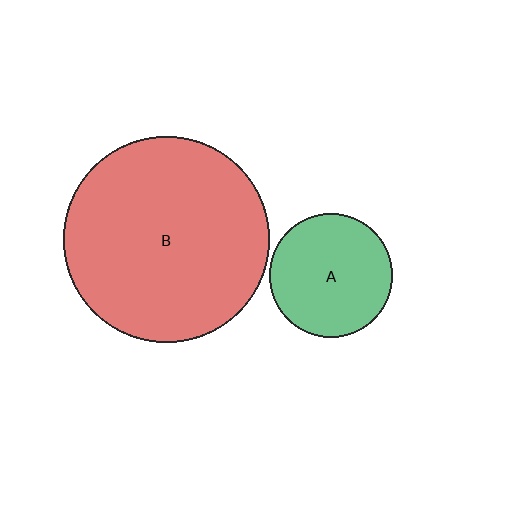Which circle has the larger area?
Circle B (red).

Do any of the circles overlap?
No, none of the circles overlap.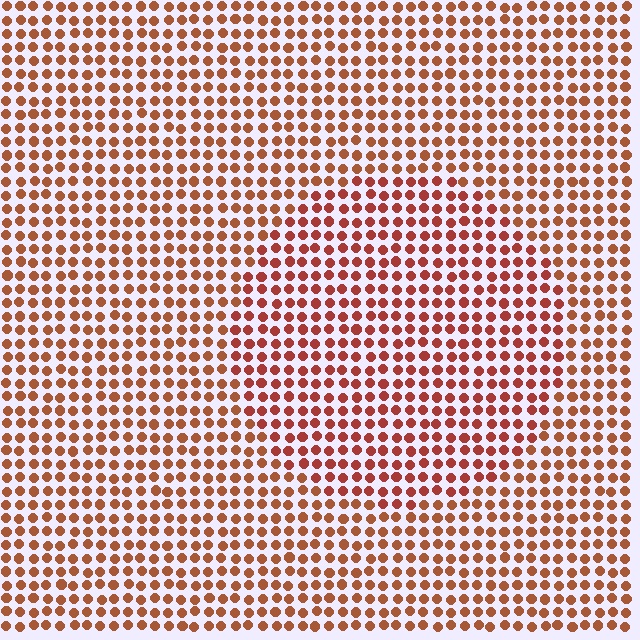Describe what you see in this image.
The image is filled with small brown elements in a uniform arrangement. A circle-shaped region is visible where the elements are tinted to a slightly different hue, forming a subtle color boundary.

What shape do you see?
I see a circle.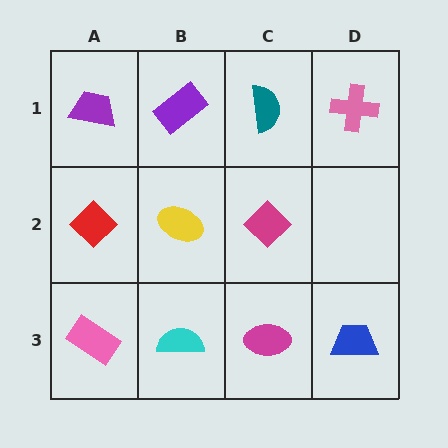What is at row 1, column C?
A teal semicircle.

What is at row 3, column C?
A magenta ellipse.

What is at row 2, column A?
A red diamond.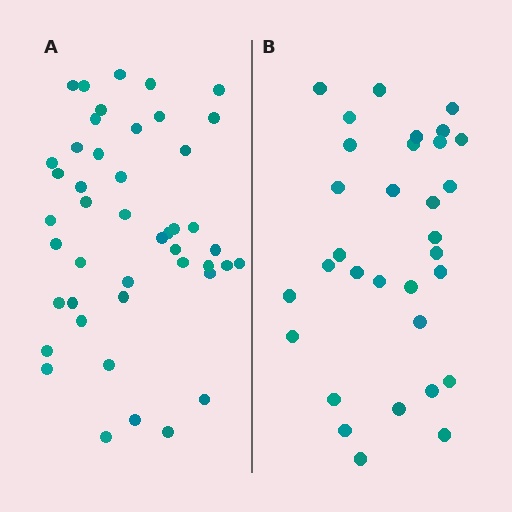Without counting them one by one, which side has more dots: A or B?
Region A (the left region) has more dots.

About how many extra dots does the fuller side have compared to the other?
Region A has approximately 15 more dots than region B.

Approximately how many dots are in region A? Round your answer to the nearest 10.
About 40 dots. (The exact count is 45, which rounds to 40.)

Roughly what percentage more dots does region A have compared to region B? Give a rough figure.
About 40% more.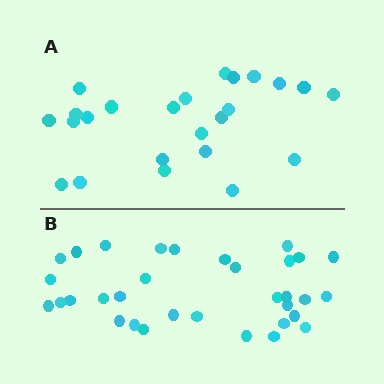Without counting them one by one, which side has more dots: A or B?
Region B (the bottom region) has more dots.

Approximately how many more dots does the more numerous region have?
Region B has roughly 8 or so more dots than region A.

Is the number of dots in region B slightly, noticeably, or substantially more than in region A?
Region B has noticeably more, but not dramatically so. The ratio is roughly 1.4 to 1.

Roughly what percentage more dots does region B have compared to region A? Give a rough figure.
About 40% more.